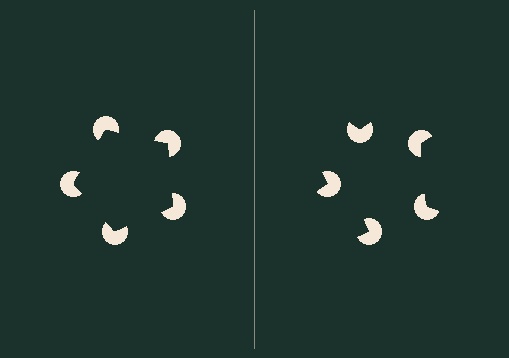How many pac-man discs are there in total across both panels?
10 — 5 on each side.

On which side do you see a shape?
An illusory pentagon appears on the left side. On the right side the wedge cuts are rotated, so no coherent shape forms.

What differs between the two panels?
The pac-man discs are positioned identically on both sides; only the wedge orientations differ. On the left they align to a pentagon; on the right they are misaligned.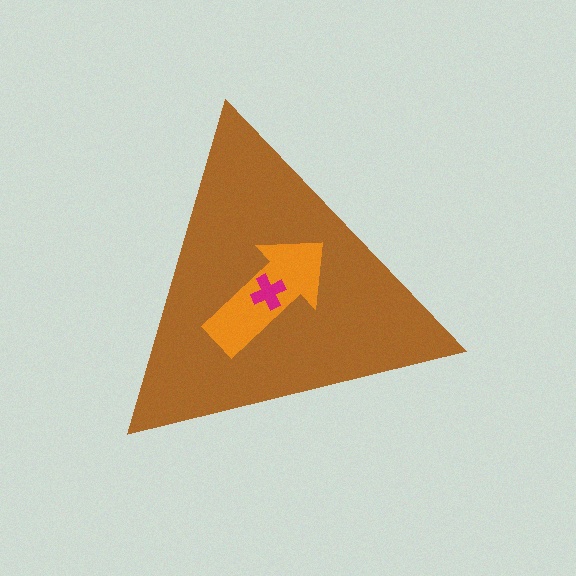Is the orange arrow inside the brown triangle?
Yes.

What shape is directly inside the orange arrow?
The magenta cross.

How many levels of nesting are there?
3.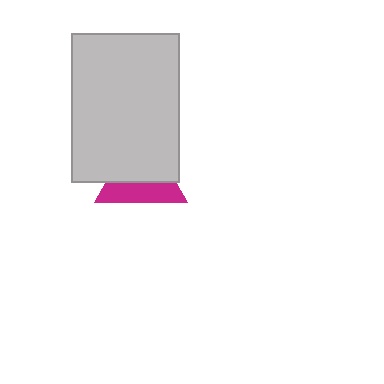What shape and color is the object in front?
The object in front is a light gray rectangle.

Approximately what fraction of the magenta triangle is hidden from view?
Roughly 58% of the magenta triangle is hidden behind the light gray rectangle.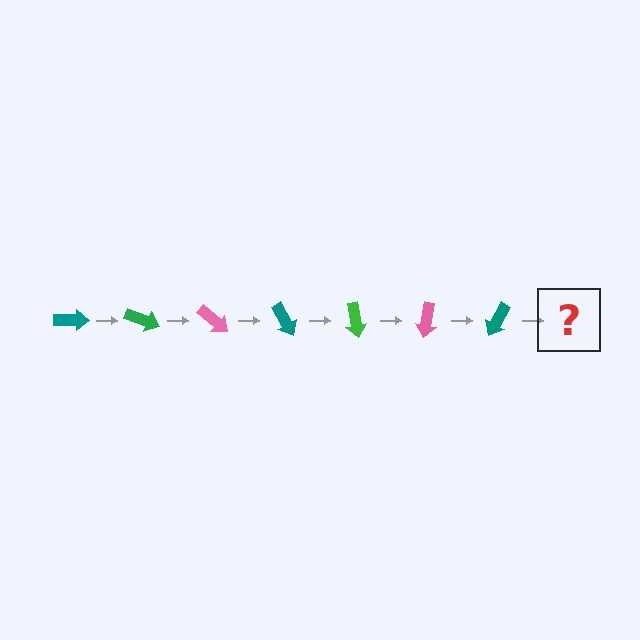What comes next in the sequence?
The next element should be a green arrow, rotated 140 degrees from the start.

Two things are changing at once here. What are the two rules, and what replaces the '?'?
The two rules are that it rotates 20 degrees each step and the color cycles through teal, green, and pink. The '?' should be a green arrow, rotated 140 degrees from the start.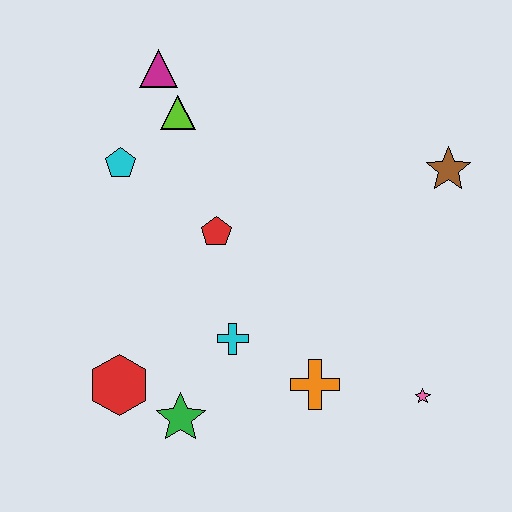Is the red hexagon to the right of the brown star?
No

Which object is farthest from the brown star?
The red hexagon is farthest from the brown star.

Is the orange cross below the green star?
No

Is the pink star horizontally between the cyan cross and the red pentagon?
No